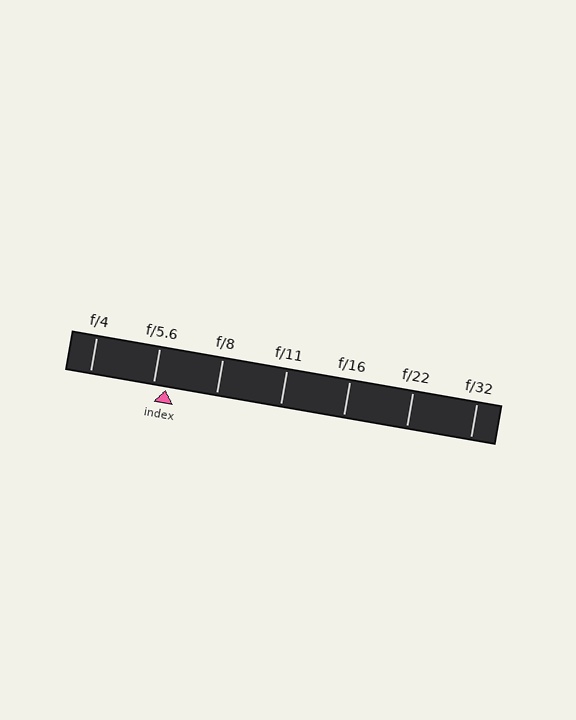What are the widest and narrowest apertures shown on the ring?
The widest aperture shown is f/4 and the narrowest is f/32.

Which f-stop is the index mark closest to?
The index mark is closest to f/5.6.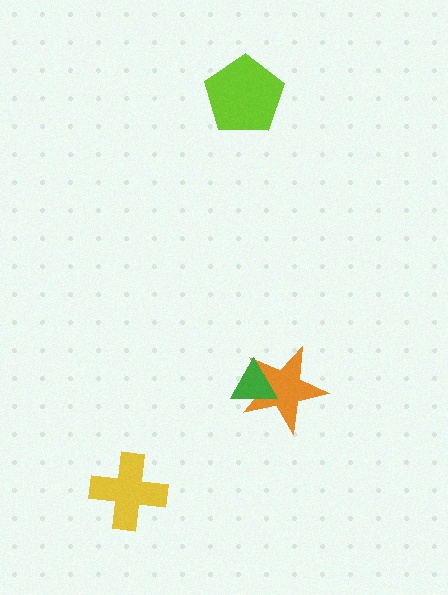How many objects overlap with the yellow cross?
0 objects overlap with the yellow cross.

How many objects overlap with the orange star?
1 object overlaps with the orange star.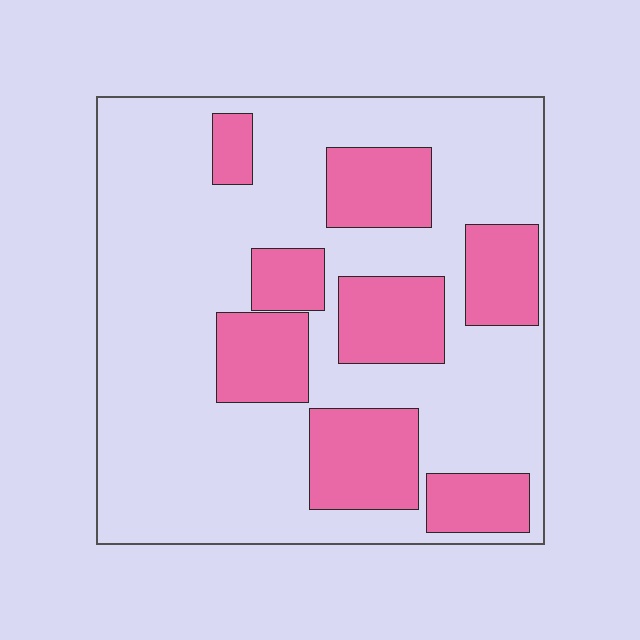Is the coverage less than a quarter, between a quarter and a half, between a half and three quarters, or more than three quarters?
Between a quarter and a half.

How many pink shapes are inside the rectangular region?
8.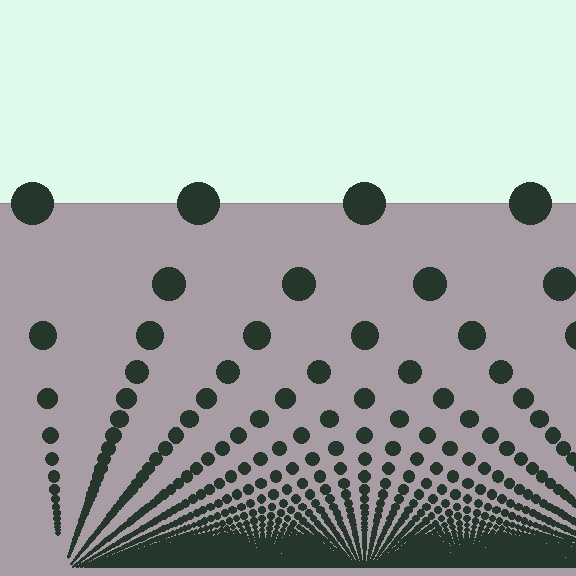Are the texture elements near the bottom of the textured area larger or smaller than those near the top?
Smaller. The gradient is inverted — elements near the bottom are smaller and denser.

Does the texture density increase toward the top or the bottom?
Density increases toward the bottom.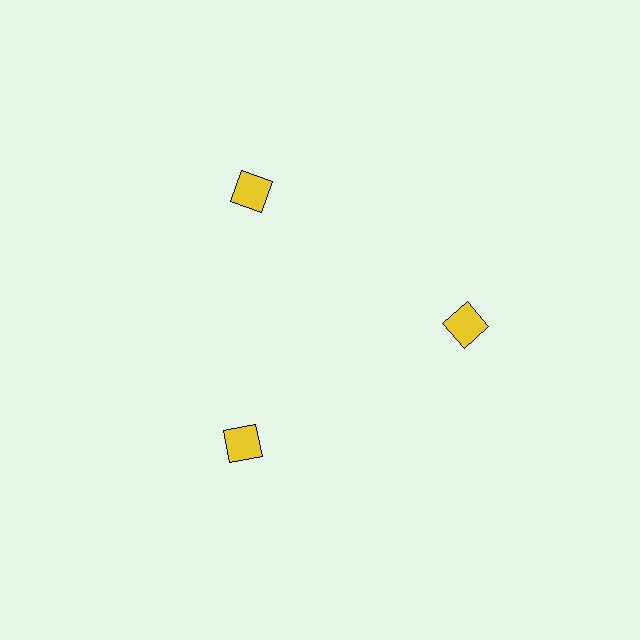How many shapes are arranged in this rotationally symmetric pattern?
There are 3 shapes, arranged in 3 groups of 1.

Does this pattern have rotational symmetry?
Yes, this pattern has 3-fold rotational symmetry. It looks the same after rotating 120 degrees around the center.